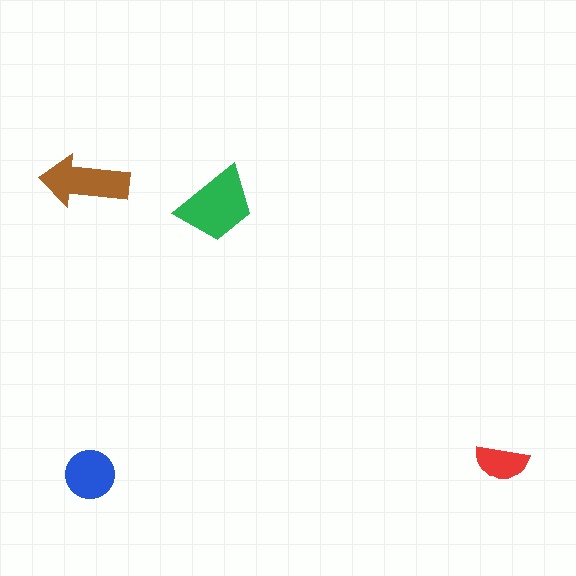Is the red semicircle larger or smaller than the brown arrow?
Smaller.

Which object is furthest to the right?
The red semicircle is rightmost.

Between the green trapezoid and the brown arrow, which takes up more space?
The green trapezoid.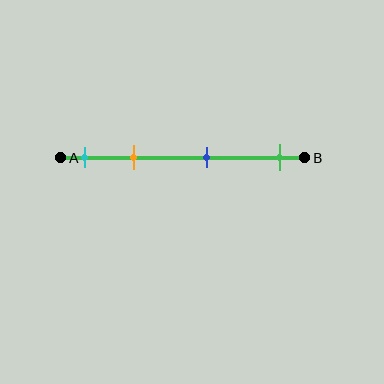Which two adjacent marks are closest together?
The cyan and orange marks are the closest adjacent pair.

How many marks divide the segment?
There are 4 marks dividing the segment.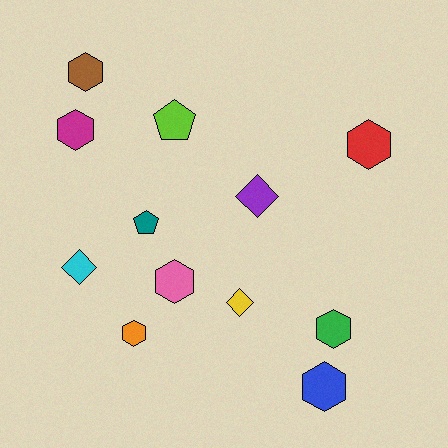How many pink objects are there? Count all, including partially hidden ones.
There is 1 pink object.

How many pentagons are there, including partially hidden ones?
There are 2 pentagons.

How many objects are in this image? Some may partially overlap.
There are 12 objects.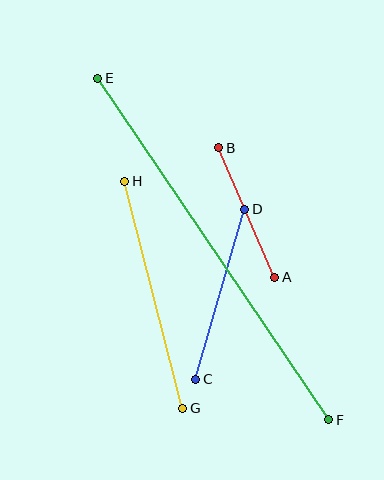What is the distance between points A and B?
The distance is approximately 141 pixels.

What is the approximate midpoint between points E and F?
The midpoint is at approximately (213, 249) pixels.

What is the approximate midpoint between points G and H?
The midpoint is at approximately (154, 295) pixels.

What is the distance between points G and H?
The distance is approximately 235 pixels.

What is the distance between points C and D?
The distance is approximately 177 pixels.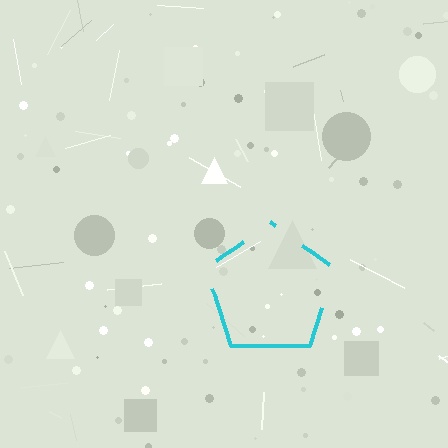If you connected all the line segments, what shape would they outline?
They would outline a pentagon.